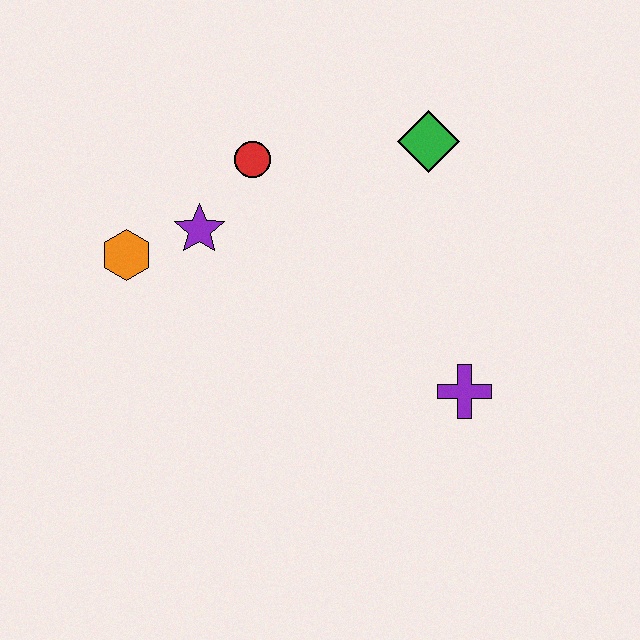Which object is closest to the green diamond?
The red circle is closest to the green diamond.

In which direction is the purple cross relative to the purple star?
The purple cross is to the right of the purple star.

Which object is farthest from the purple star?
The purple cross is farthest from the purple star.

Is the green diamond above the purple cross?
Yes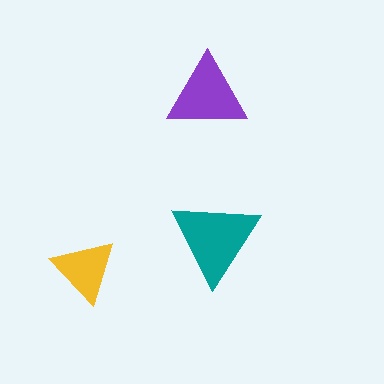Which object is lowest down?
The yellow triangle is bottommost.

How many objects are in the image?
There are 3 objects in the image.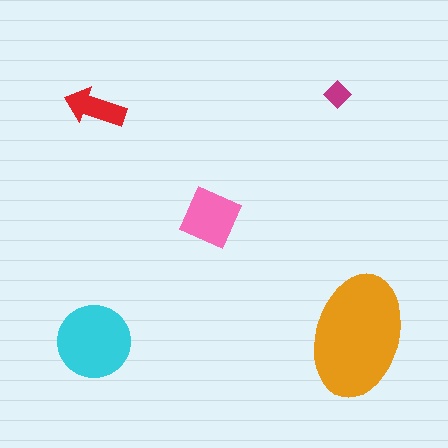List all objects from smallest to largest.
The magenta diamond, the red arrow, the pink square, the cyan circle, the orange ellipse.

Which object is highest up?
The magenta diamond is topmost.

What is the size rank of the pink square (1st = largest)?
3rd.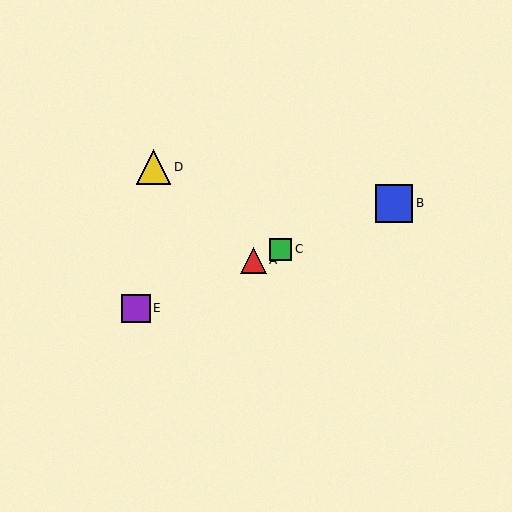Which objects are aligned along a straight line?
Objects A, B, C, E are aligned along a straight line.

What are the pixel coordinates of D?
Object D is at (154, 167).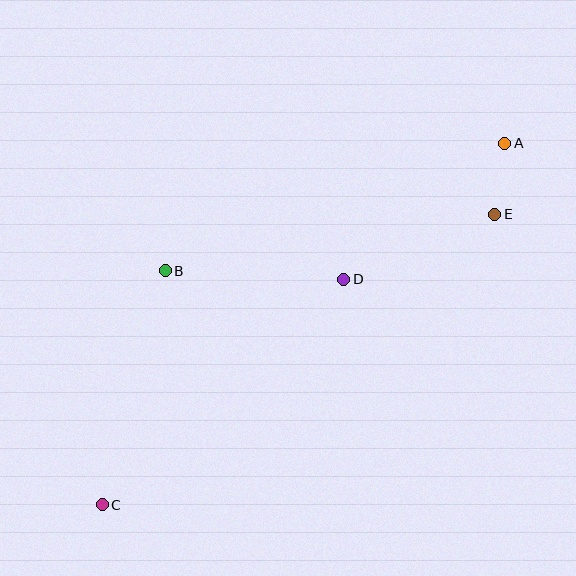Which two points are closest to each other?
Points A and E are closest to each other.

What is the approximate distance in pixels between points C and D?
The distance between C and D is approximately 330 pixels.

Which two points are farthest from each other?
Points A and C are farthest from each other.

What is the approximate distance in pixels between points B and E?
The distance between B and E is approximately 335 pixels.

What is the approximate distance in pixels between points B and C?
The distance between B and C is approximately 242 pixels.